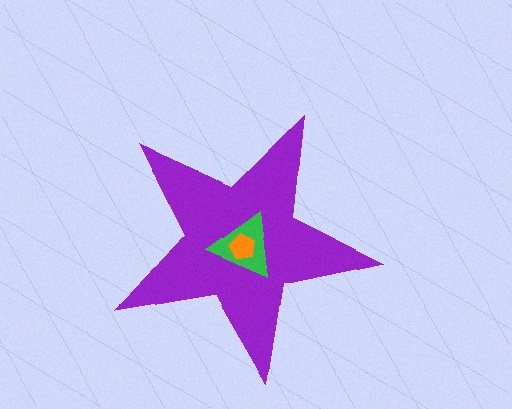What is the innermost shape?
The orange pentagon.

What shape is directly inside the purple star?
The green triangle.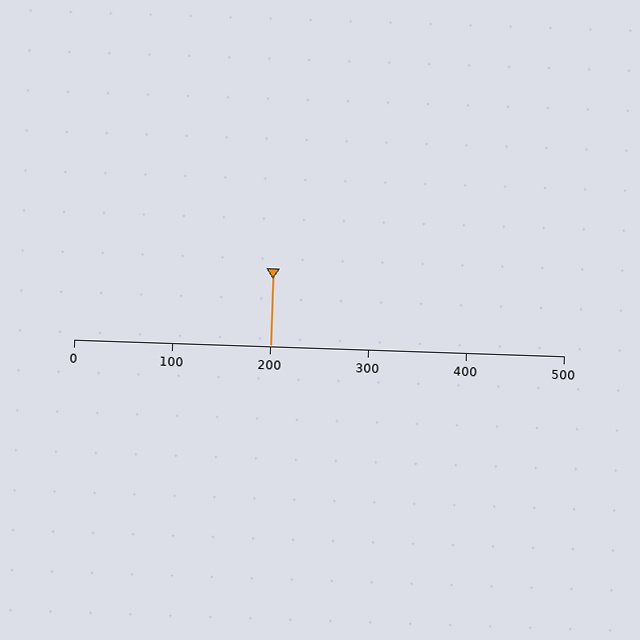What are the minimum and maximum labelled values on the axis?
The axis runs from 0 to 500.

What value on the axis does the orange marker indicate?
The marker indicates approximately 200.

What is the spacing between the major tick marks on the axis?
The major ticks are spaced 100 apart.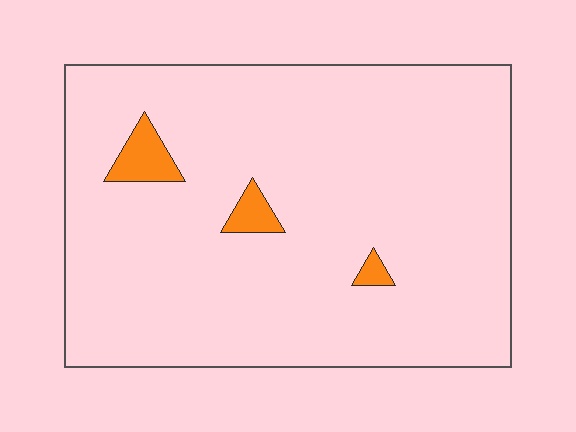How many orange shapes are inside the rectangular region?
3.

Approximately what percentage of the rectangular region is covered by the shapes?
Approximately 5%.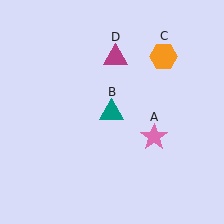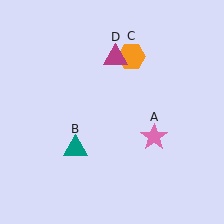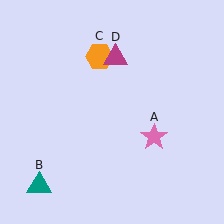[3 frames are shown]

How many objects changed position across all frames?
2 objects changed position: teal triangle (object B), orange hexagon (object C).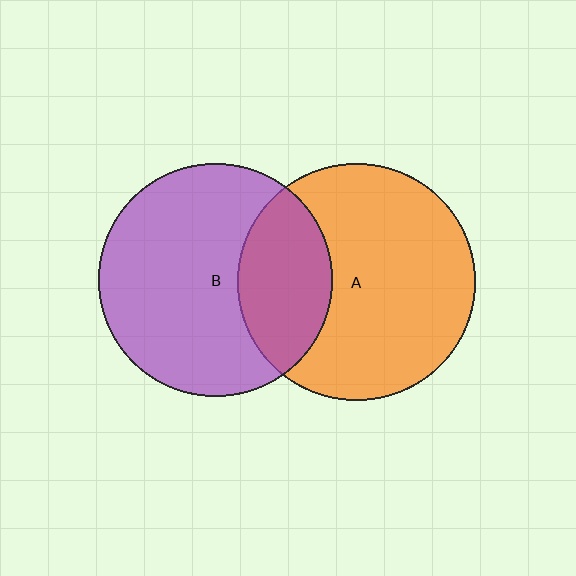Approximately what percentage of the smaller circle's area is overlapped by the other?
Approximately 30%.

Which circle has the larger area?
Circle A (orange).